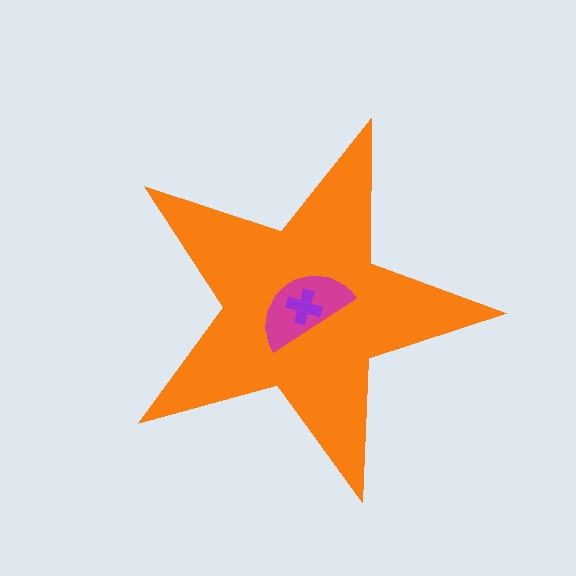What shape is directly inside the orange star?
The magenta semicircle.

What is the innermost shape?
The purple cross.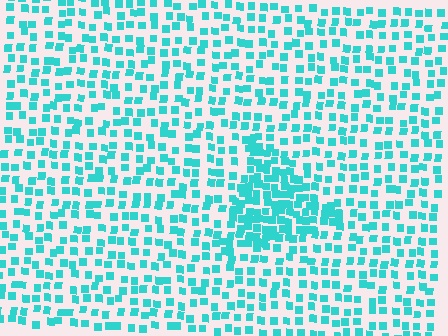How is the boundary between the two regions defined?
The boundary is defined by a change in element density (approximately 2.1x ratio). All elements are the same color, size, and shape.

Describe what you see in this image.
The image contains small cyan elements arranged at two different densities. A triangle-shaped region is visible where the elements are more densely packed than the surrounding area.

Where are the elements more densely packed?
The elements are more densely packed inside the triangle boundary.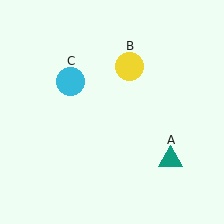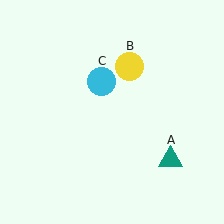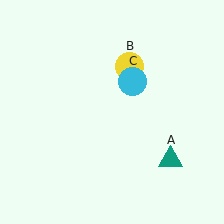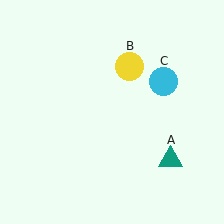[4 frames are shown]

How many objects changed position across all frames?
1 object changed position: cyan circle (object C).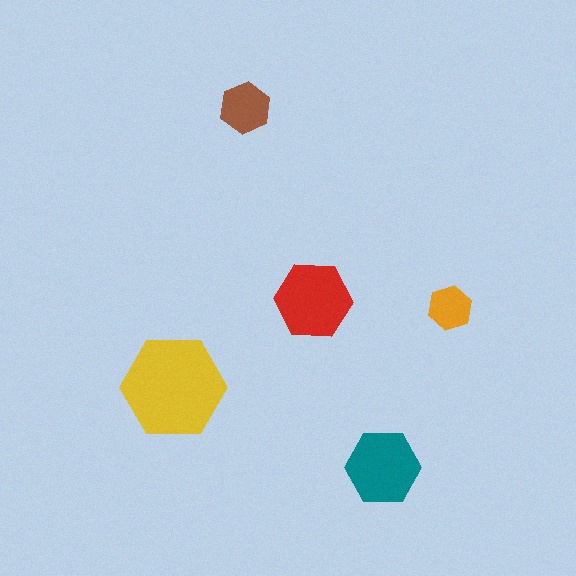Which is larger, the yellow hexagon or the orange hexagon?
The yellow one.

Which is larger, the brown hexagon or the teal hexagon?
The teal one.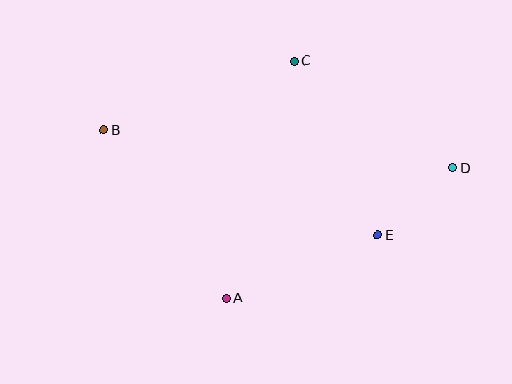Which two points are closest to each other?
Points D and E are closest to each other.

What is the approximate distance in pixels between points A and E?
The distance between A and E is approximately 165 pixels.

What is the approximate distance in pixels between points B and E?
The distance between B and E is approximately 294 pixels.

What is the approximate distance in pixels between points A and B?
The distance between A and B is approximately 208 pixels.